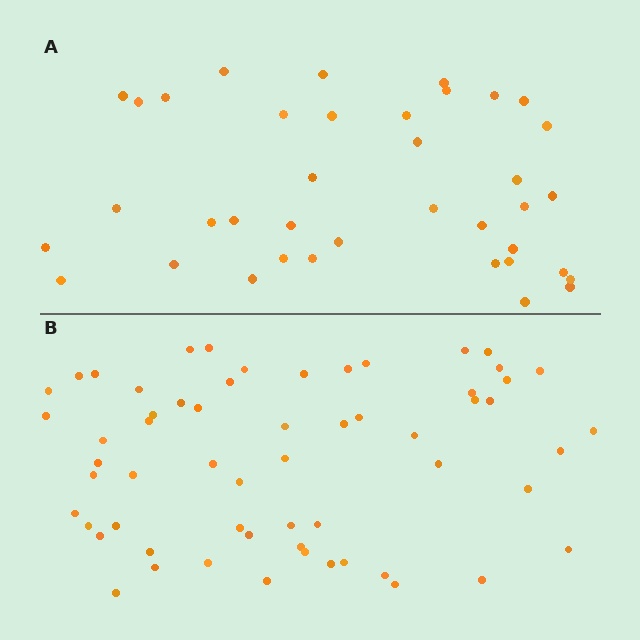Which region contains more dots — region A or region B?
Region B (the bottom region) has more dots.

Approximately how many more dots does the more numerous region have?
Region B has approximately 20 more dots than region A.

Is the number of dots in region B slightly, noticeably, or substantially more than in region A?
Region B has substantially more. The ratio is roughly 1.6 to 1.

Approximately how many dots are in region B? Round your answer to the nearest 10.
About 60 dots.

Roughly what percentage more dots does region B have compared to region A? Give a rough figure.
About 60% more.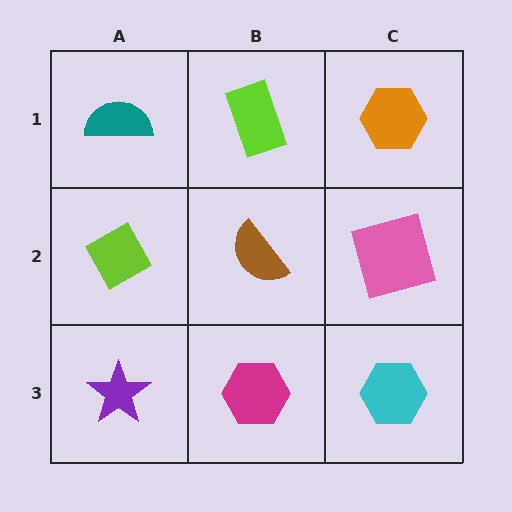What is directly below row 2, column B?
A magenta hexagon.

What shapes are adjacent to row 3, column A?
A lime diamond (row 2, column A), a magenta hexagon (row 3, column B).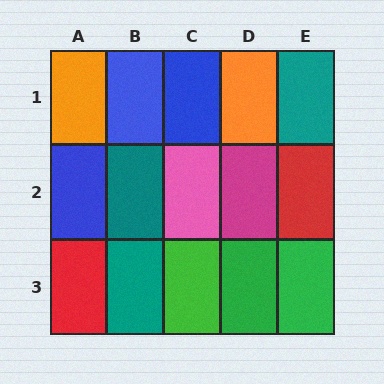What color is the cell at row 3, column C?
Green.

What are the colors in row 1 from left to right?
Orange, blue, blue, orange, teal.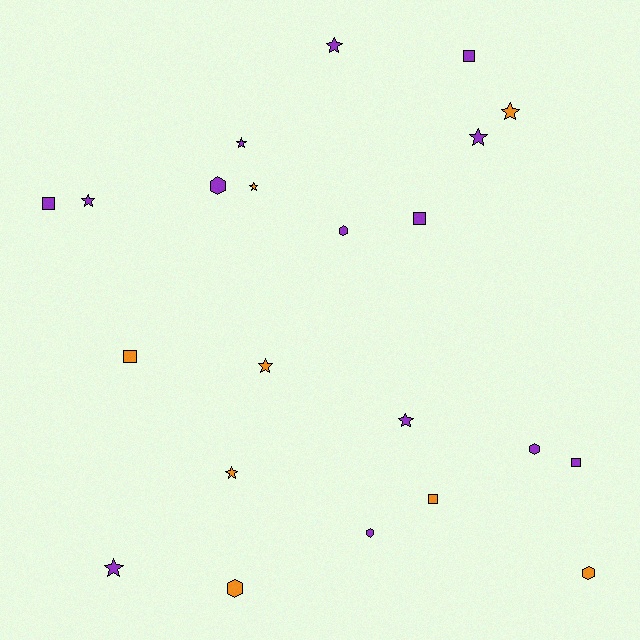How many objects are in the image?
There are 22 objects.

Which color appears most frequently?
Purple, with 14 objects.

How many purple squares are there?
There are 4 purple squares.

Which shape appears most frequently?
Star, with 10 objects.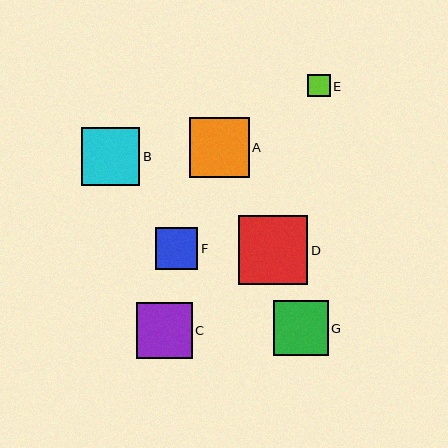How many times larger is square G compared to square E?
Square G is approximately 2.5 times the size of square E.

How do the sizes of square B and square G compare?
Square B and square G are approximately the same size.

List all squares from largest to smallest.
From largest to smallest: D, A, B, C, G, F, E.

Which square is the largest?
Square D is the largest with a size of approximately 70 pixels.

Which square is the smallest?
Square E is the smallest with a size of approximately 22 pixels.